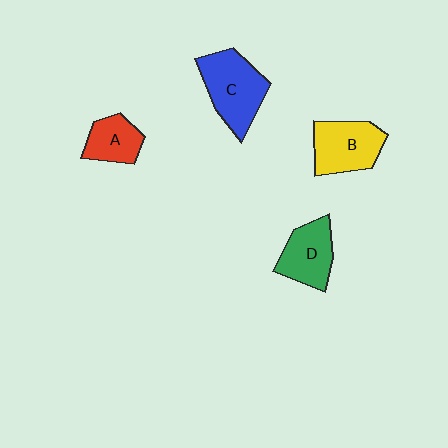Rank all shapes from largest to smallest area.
From largest to smallest: C (blue), B (yellow), D (green), A (red).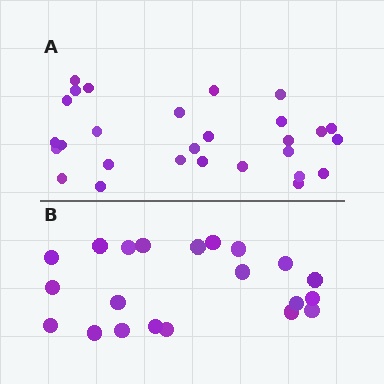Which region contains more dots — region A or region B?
Region A (the top region) has more dots.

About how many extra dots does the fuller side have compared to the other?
Region A has roughly 8 or so more dots than region B.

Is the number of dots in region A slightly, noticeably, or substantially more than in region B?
Region A has noticeably more, but not dramatically so. The ratio is roughly 1.3 to 1.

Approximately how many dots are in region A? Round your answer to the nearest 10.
About 30 dots. (The exact count is 28, which rounds to 30.)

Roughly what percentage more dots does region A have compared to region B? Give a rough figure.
About 35% more.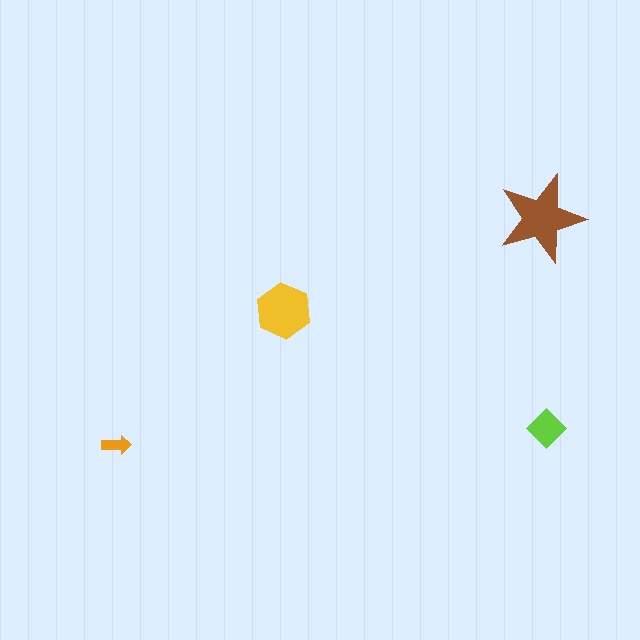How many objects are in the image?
There are 4 objects in the image.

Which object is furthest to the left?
The orange arrow is leftmost.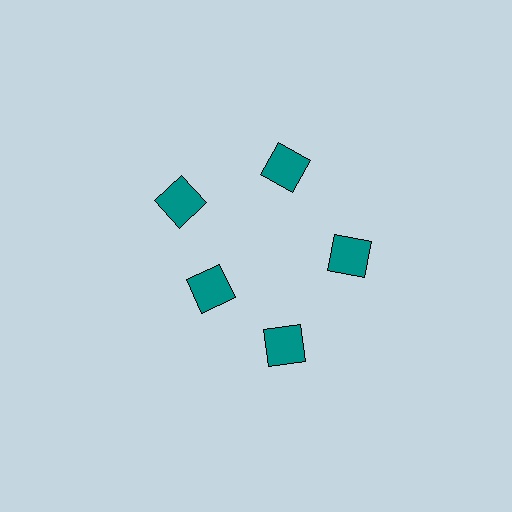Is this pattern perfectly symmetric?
No. The 5 teal squares are arranged in a ring, but one element near the 8 o'clock position is pulled inward toward the center, breaking the 5-fold rotational symmetry.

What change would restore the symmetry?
The symmetry would be restored by moving it outward, back onto the ring so that all 5 squares sit at equal angles and equal distance from the center.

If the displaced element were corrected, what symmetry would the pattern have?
It would have 5-fold rotational symmetry — the pattern would map onto itself every 72 degrees.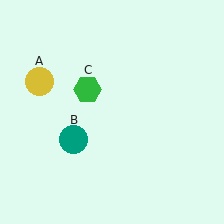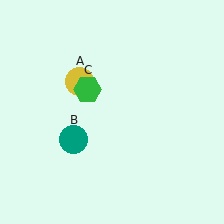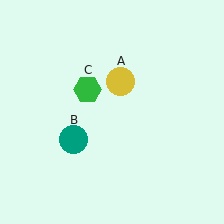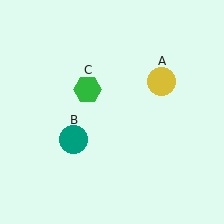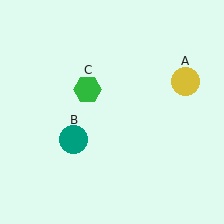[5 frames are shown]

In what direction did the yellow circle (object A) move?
The yellow circle (object A) moved right.